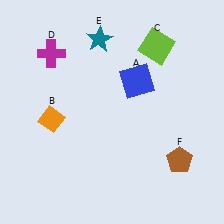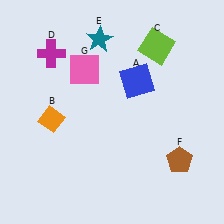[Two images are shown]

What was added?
A pink square (G) was added in Image 2.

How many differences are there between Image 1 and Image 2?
There is 1 difference between the two images.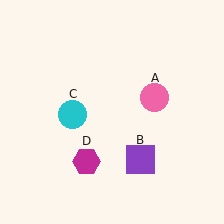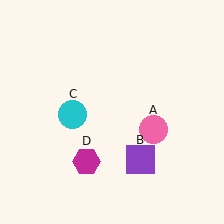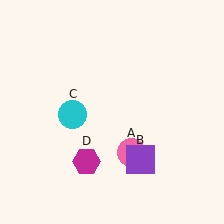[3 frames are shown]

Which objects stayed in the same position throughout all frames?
Purple square (object B) and cyan circle (object C) and magenta hexagon (object D) remained stationary.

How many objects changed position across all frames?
1 object changed position: pink circle (object A).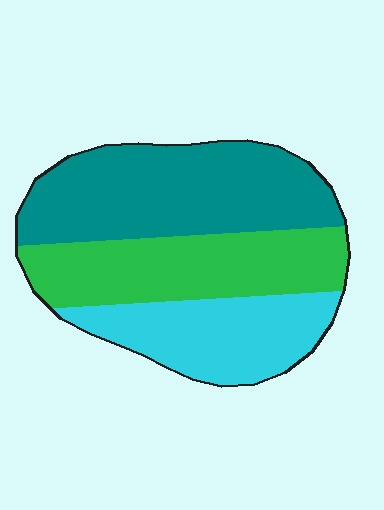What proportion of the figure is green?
Green takes up between a sixth and a third of the figure.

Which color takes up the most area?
Teal, at roughly 40%.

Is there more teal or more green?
Teal.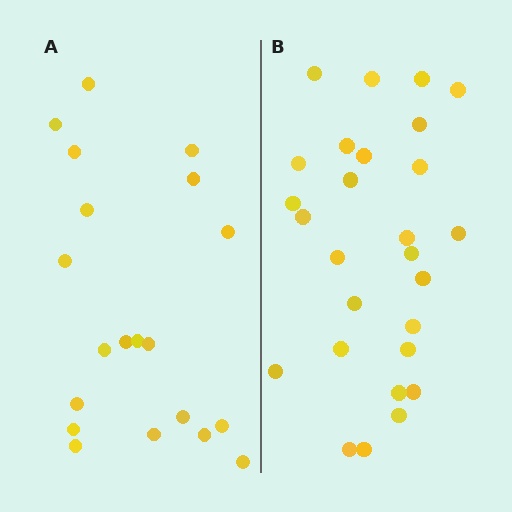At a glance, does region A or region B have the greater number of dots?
Region B (the right region) has more dots.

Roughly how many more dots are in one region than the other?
Region B has roughly 8 or so more dots than region A.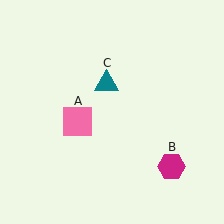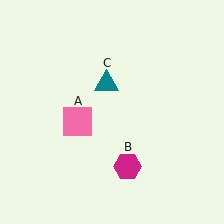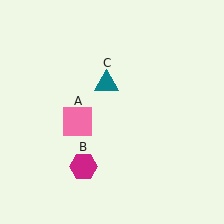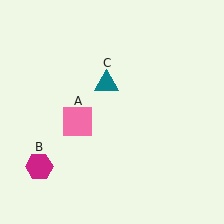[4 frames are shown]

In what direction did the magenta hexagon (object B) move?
The magenta hexagon (object B) moved left.